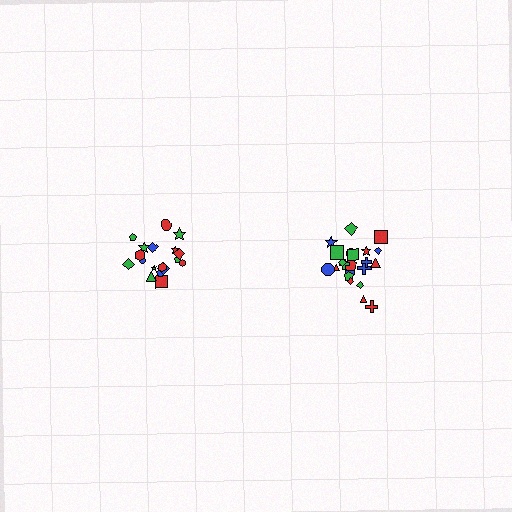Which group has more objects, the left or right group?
The right group.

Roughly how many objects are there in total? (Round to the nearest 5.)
Roughly 40 objects in total.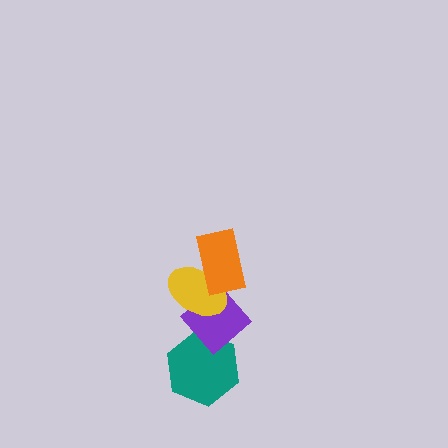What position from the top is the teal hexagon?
The teal hexagon is 4th from the top.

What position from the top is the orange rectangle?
The orange rectangle is 1st from the top.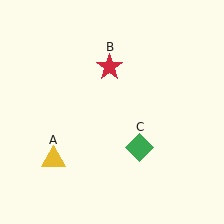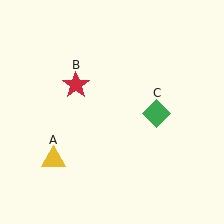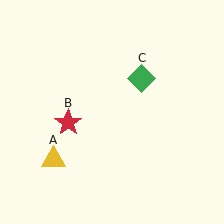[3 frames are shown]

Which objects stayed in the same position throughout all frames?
Yellow triangle (object A) remained stationary.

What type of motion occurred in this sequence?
The red star (object B), green diamond (object C) rotated counterclockwise around the center of the scene.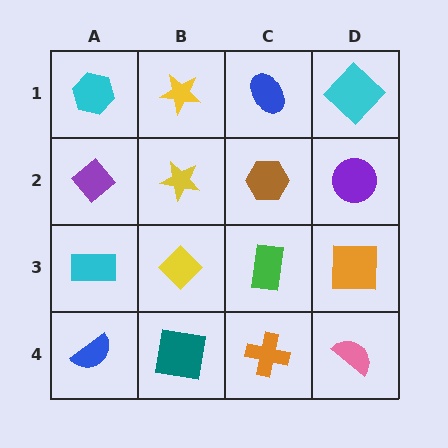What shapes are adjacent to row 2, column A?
A cyan hexagon (row 1, column A), a cyan rectangle (row 3, column A), a yellow star (row 2, column B).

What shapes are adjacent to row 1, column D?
A purple circle (row 2, column D), a blue ellipse (row 1, column C).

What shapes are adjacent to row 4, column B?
A yellow diamond (row 3, column B), a blue semicircle (row 4, column A), an orange cross (row 4, column C).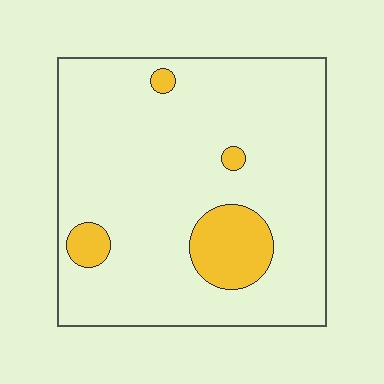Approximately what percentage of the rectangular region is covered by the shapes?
Approximately 10%.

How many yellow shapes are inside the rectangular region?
4.